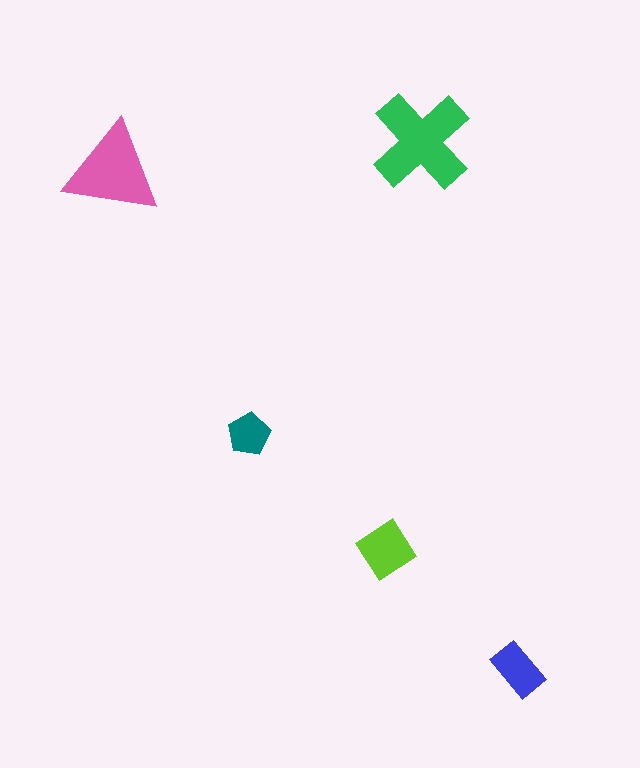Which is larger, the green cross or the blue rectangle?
The green cross.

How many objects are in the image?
There are 5 objects in the image.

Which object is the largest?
The green cross.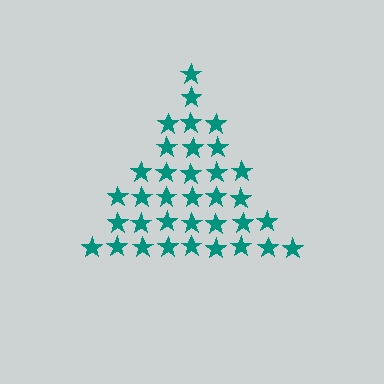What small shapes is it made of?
It is made of small stars.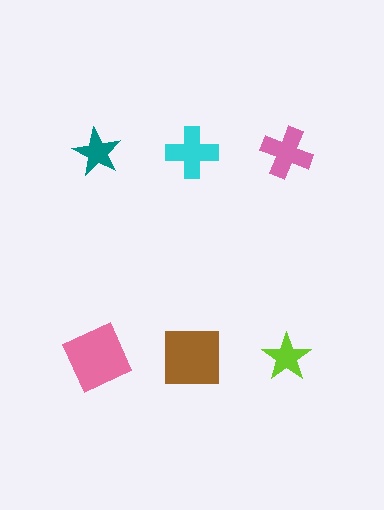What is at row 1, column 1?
A teal star.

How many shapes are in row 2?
3 shapes.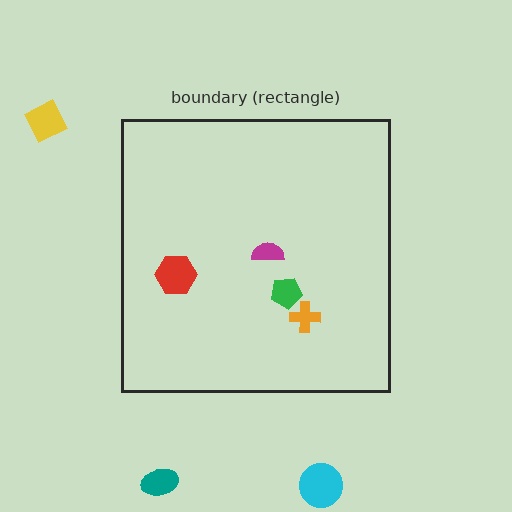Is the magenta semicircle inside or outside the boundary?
Inside.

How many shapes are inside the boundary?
4 inside, 3 outside.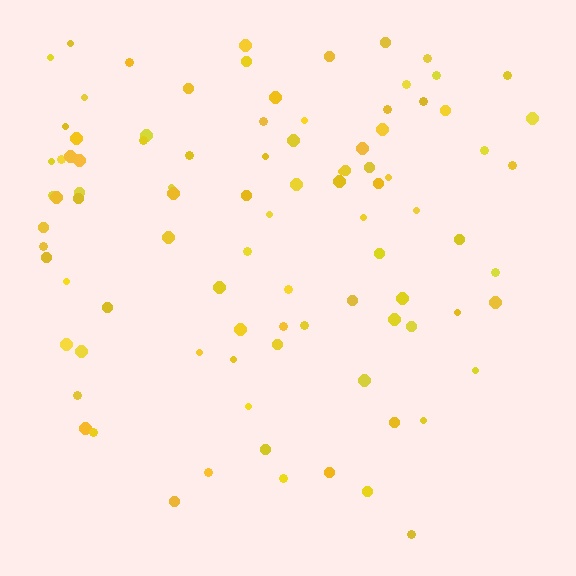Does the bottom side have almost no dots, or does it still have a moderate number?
Still a moderate number, just noticeably fewer than the top.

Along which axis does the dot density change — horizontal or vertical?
Vertical.